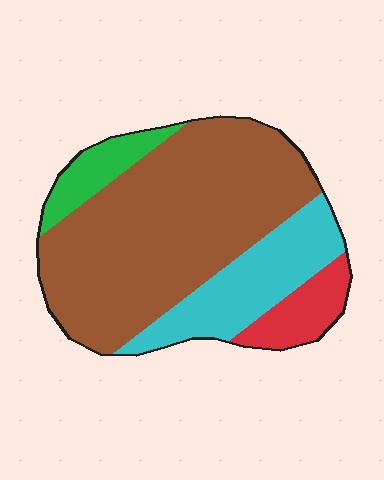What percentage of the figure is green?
Green takes up about one tenth (1/10) of the figure.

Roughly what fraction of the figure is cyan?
Cyan takes up about one fifth (1/5) of the figure.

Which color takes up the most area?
Brown, at roughly 60%.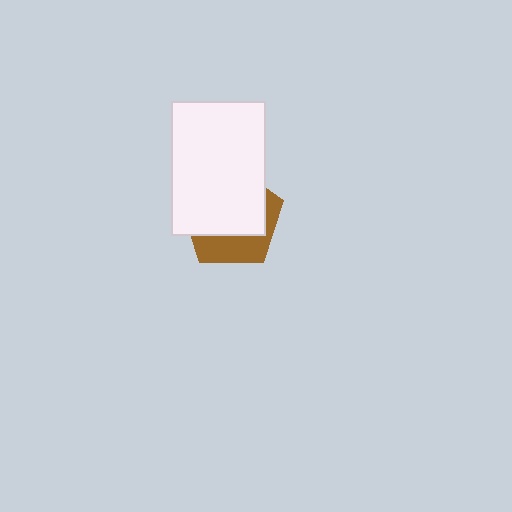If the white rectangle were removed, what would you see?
You would see the complete brown pentagon.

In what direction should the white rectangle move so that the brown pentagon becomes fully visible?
The white rectangle should move toward the upper-left. That is the shortest direction to clear the overlap and leave the brown pentagon fully visible.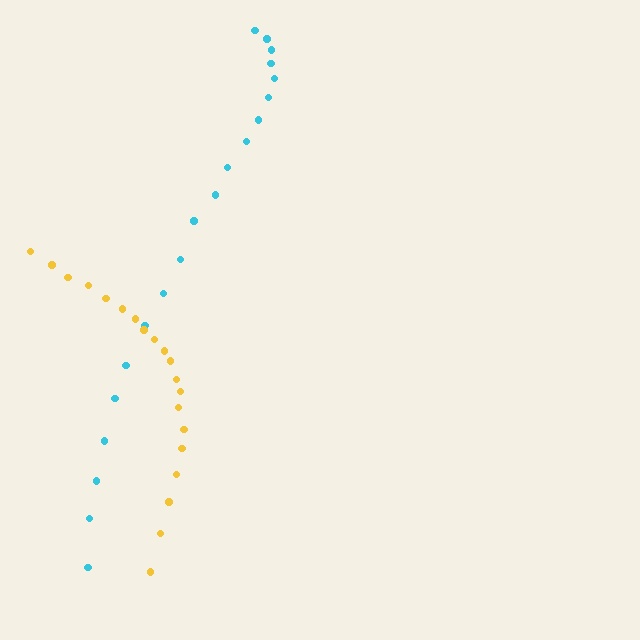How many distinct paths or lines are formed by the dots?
There are 2 distinct paths.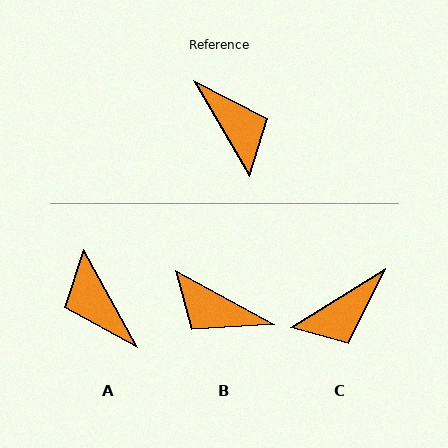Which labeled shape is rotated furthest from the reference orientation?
A, about 179 degrees away.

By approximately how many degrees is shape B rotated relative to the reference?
Approximately 149 degrees clockwise.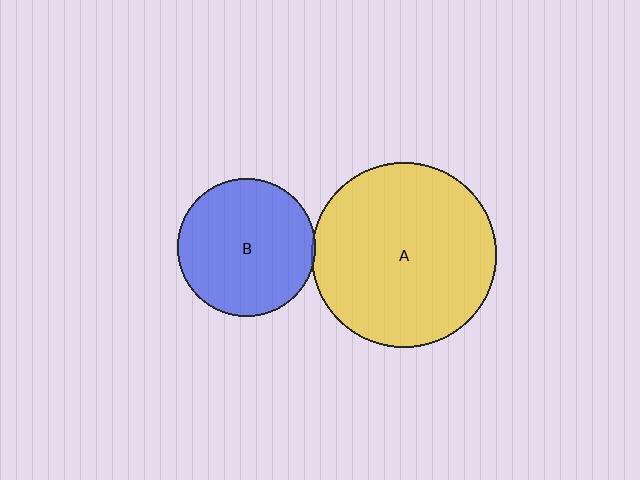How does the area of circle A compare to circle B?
Approximately 1.8 times.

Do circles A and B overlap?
Yes.